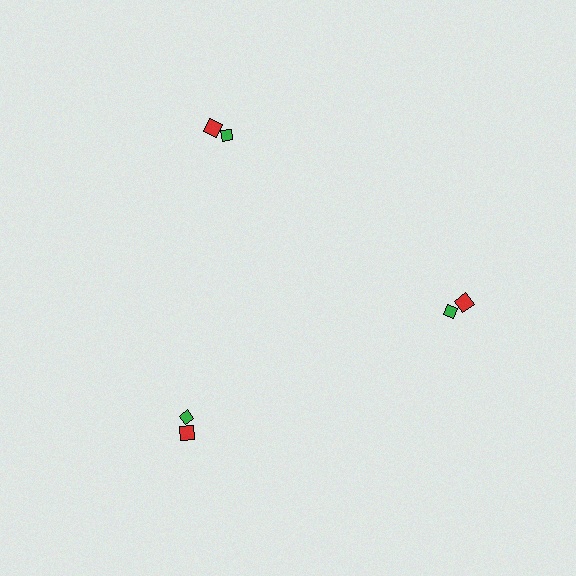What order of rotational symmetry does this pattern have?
This pattern has 3-fold rotational symmetry.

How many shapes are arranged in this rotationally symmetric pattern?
There are 6 shapes, arranged in 3 groups of 2.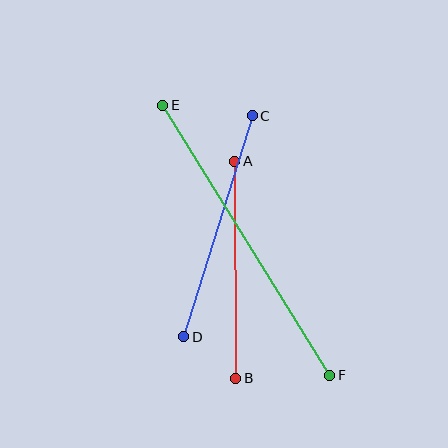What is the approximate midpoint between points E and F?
The midpoint is at approximately (246, 240) pixels.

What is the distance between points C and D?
The distance is approximately 231 pixels.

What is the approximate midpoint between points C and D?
The midpoint is at approximately (218, 226) pixels.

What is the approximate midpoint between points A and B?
The midpoint is at approximately (235, 270) pixels.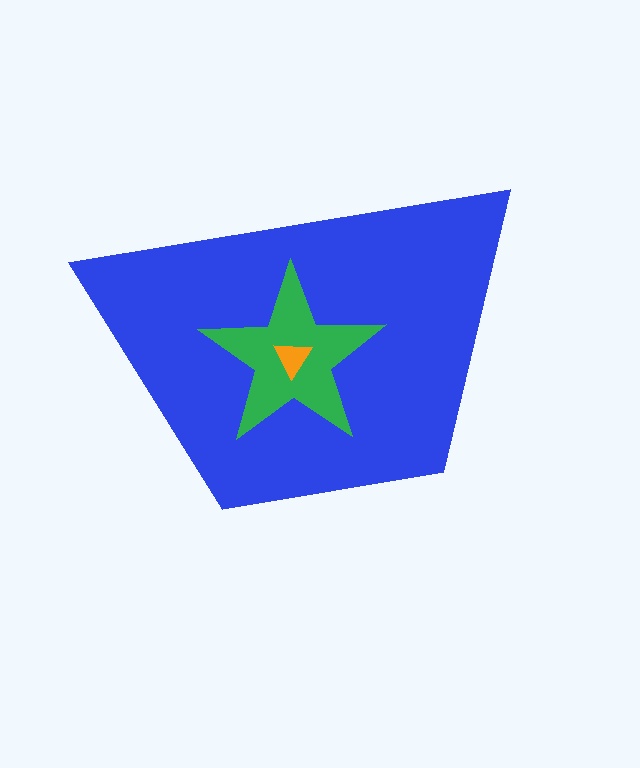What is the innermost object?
The orange triangle.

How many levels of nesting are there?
3.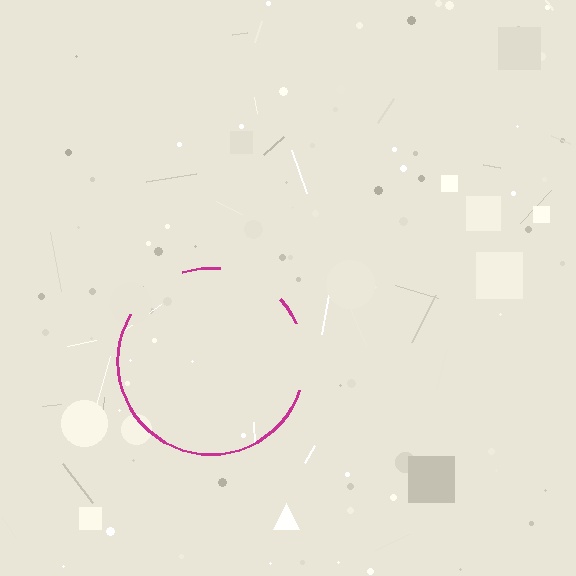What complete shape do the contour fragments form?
The contour fragments form a circle.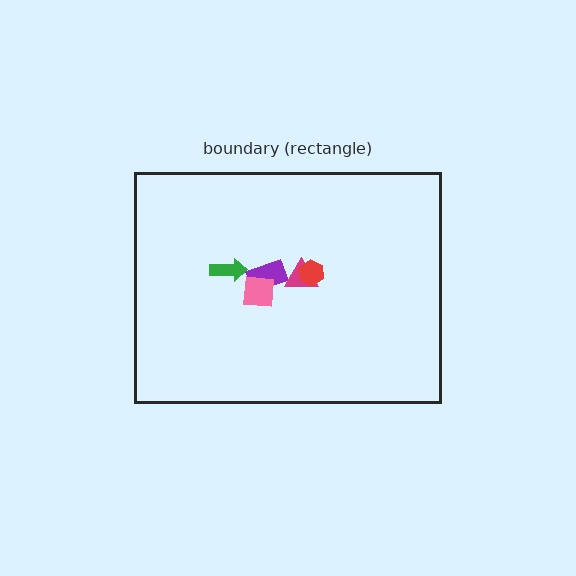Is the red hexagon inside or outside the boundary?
Inside.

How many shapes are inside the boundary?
5 inside, 0 outside.